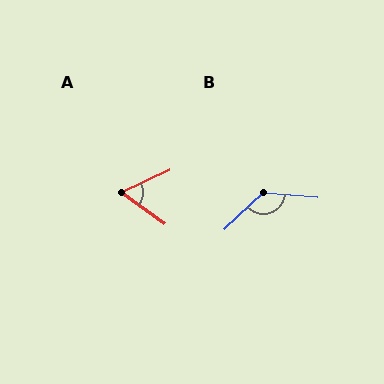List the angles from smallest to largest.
A (60°), B (132°).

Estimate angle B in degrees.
Approximately 132 degrees.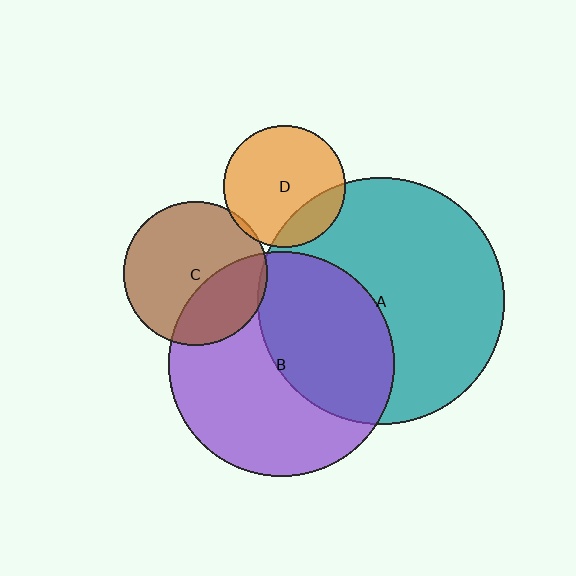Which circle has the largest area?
Circle A (teal).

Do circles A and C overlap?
Yes.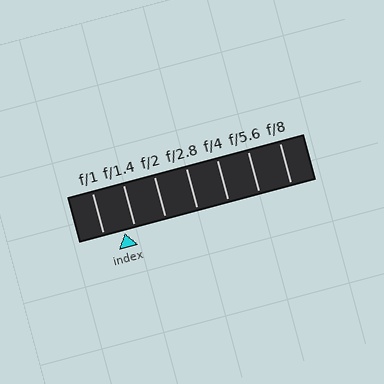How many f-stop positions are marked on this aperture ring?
There are 7 f-stop positions marked.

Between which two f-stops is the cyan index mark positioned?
The index mark is between f/1 and f/1.4.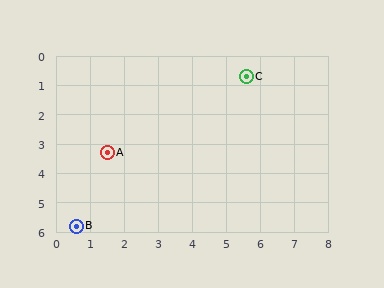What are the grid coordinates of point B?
Point B is at approximately (0.6, 5.8).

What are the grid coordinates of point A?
Point A is at approximately (1.5, 3.3).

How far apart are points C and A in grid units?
Points C and A are about 4.9 grid units apart.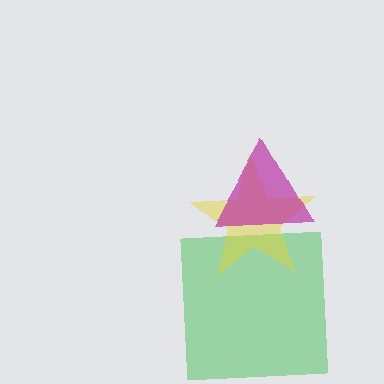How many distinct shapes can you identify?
There are 3 distinct shapes: a green square, a yellow star, a magenta triangle.